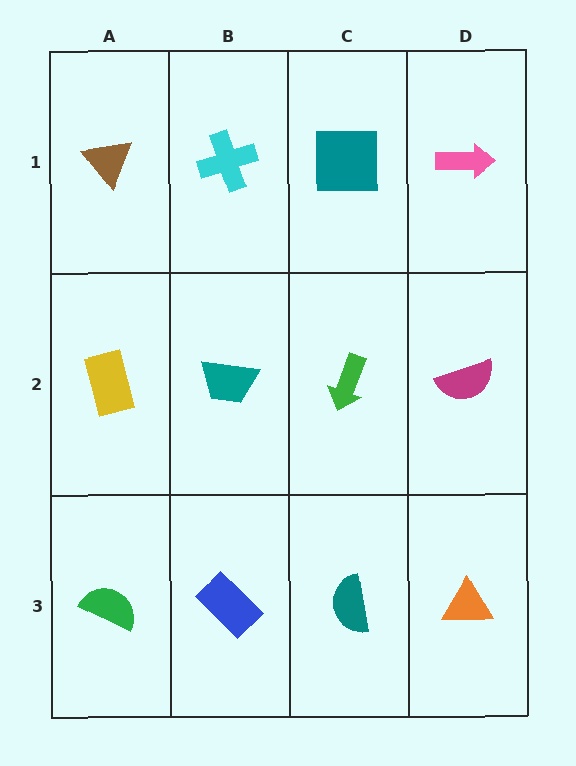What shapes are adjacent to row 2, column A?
A brown triangle (row 1, column A), a green semicircle (row 3, column A), a teal trapezoid (row 2, column B).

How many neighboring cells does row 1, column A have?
2.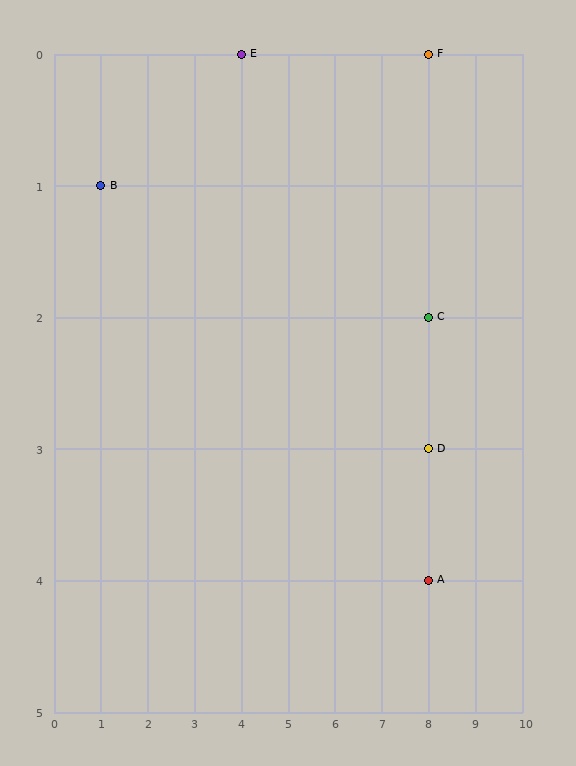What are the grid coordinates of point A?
Point A is at grid coordinates (8, 4).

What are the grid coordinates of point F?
Point F is at grid coordinates (8, 0).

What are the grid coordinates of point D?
Point D is at grid coordinates (8, 3).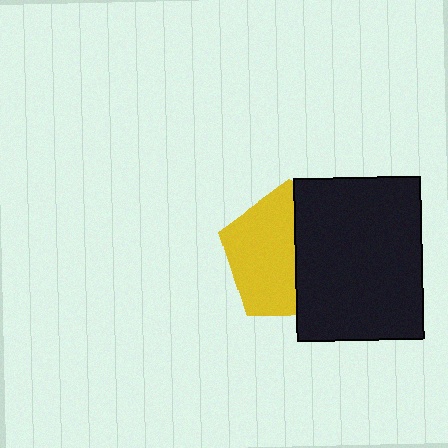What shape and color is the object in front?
The object in front is a black rectangle.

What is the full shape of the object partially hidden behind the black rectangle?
The partially hidden object is a yellow pentagon.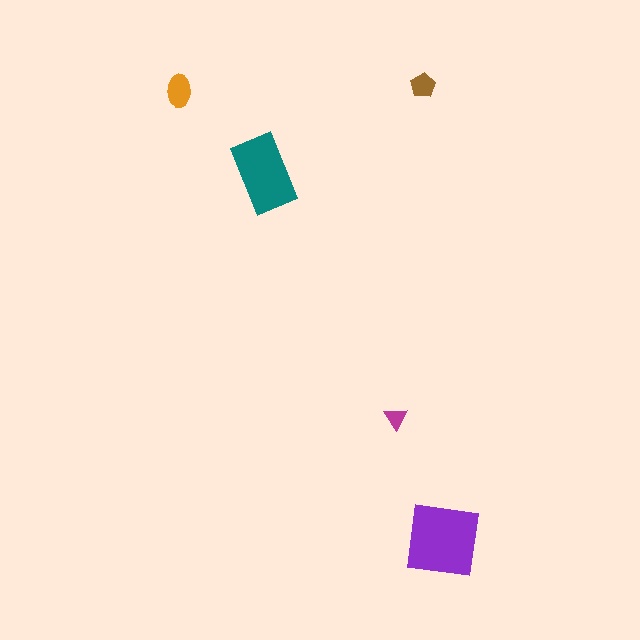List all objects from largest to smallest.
The purple square, the teal rectangle, the orange ellipse, the brown pentagon, the magenta triangle.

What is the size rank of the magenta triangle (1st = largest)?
5th.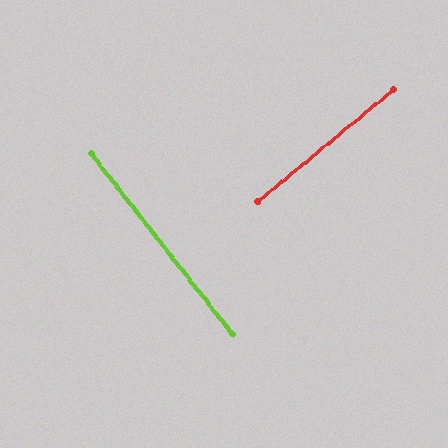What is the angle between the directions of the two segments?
Approximately 88 degrees.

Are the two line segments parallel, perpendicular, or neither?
Perpendicular — they meet at approximately 88°.